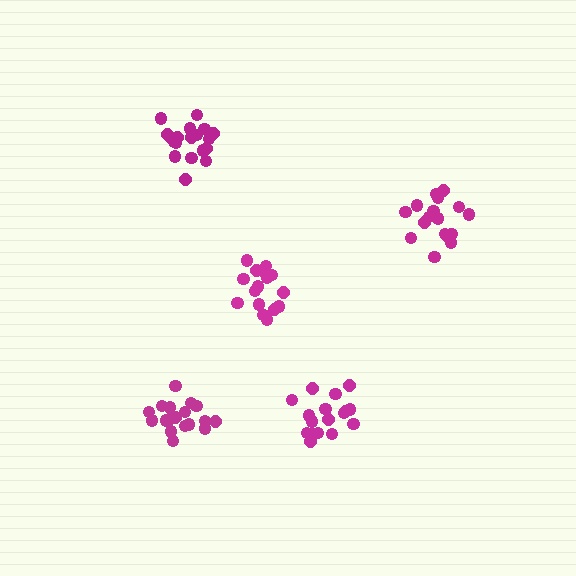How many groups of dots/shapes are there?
There are 5 groups.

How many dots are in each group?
Group 1: 17 dots, Group 2: 18 dots, Group 3: 16 dots, Group 4: 19 dots, Group 5: 18 dots (88 total).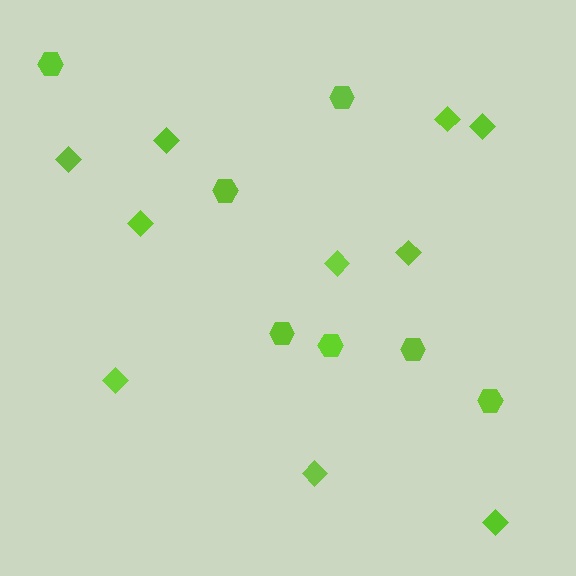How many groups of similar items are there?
There are 2 groups: one group of diamonds (10) and one group of hexagons (7).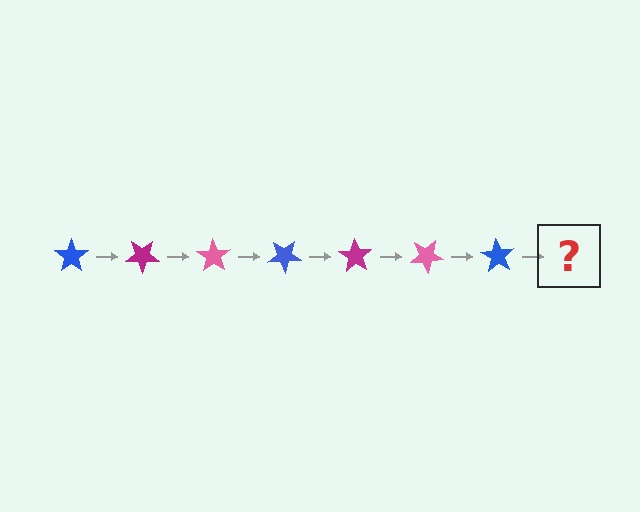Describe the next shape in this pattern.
It should be a magenta star, rotated 245 degrees from the start.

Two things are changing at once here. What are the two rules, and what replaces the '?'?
The two rules are that it rotates 35 degrees each step and the color cycles through blue, magenta, and pink. The '?' should be a magenta star, rotated 245 degrees from the start.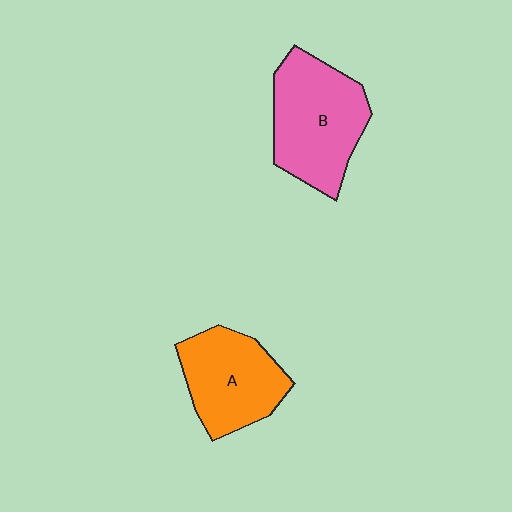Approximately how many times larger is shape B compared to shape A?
Approximately 1.2 times.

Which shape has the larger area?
Shape B (pink).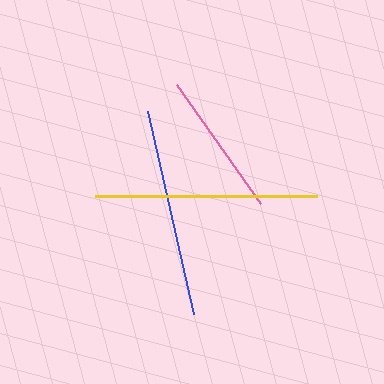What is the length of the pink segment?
The pink segment is approximately 145 pixels long.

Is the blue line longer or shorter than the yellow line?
The yellow line is longer than the blue line.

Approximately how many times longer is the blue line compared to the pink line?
The blue line is approximately 1.4 times the length of the pink line.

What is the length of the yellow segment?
The yellow segment is approximately 222 pixels long.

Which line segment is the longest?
The yellow line is the longest at approximately 222 pixels.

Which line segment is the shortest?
The pink line is the shortest at approximately 145 pixels.